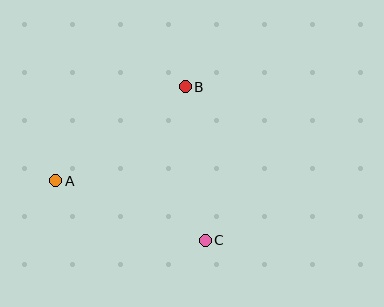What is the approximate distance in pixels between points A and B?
The distance between A and B is approximately 160 pixels.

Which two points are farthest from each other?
Points A and C are farthest from each other.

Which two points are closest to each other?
Points B and C are closest to each other.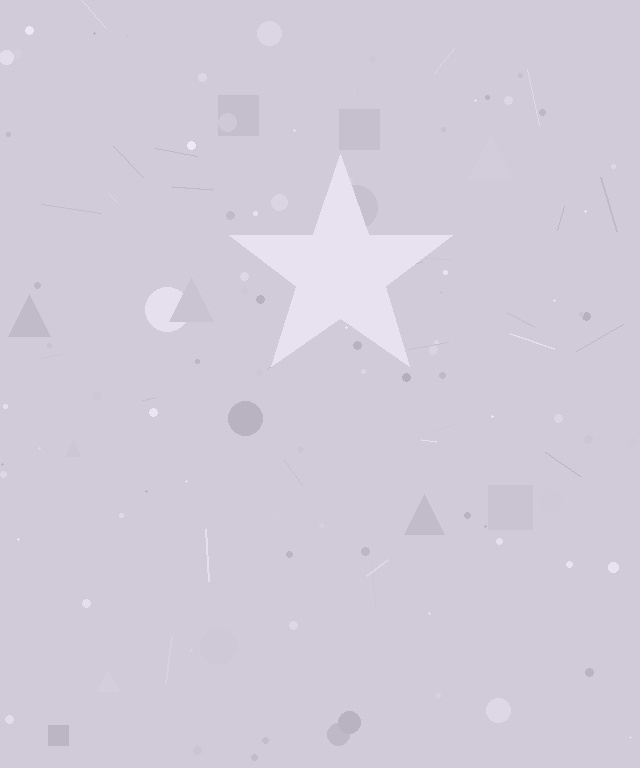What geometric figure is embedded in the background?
A star is embedded in the background.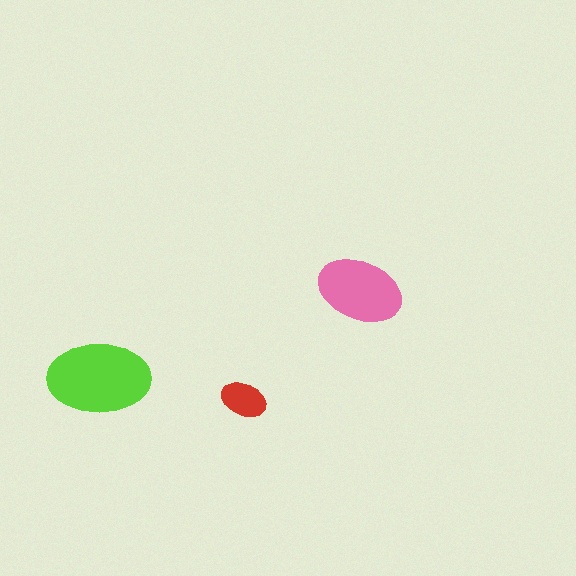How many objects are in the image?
There are 3 objects in the image.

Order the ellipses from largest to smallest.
the lime one, the pink one, the red one.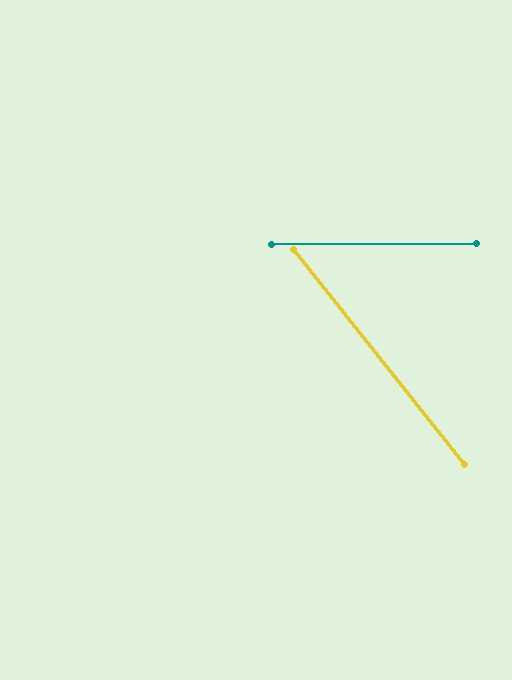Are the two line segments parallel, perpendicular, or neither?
Neither parallel nor perpendicular — they differ by about 51°.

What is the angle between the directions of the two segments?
Approximately 51 degrees.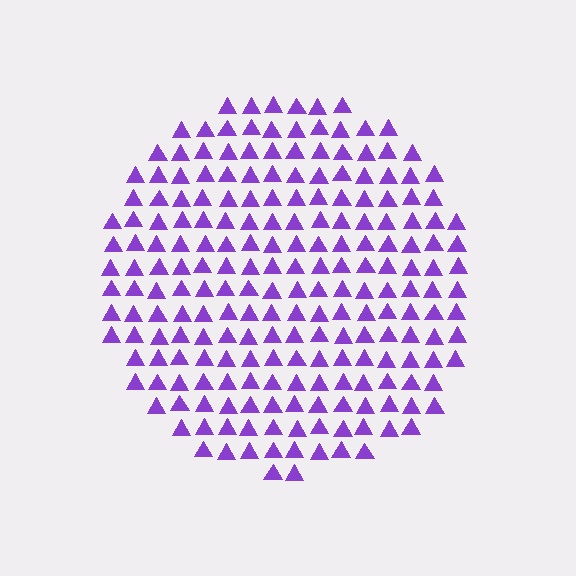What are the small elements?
The small elements are triangles.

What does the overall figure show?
The overall figure shows a circle.